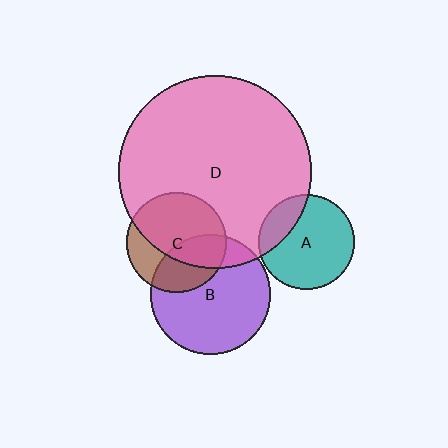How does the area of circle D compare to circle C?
Approximately 3.7 times.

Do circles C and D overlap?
Yes.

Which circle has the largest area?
Circle D (pink).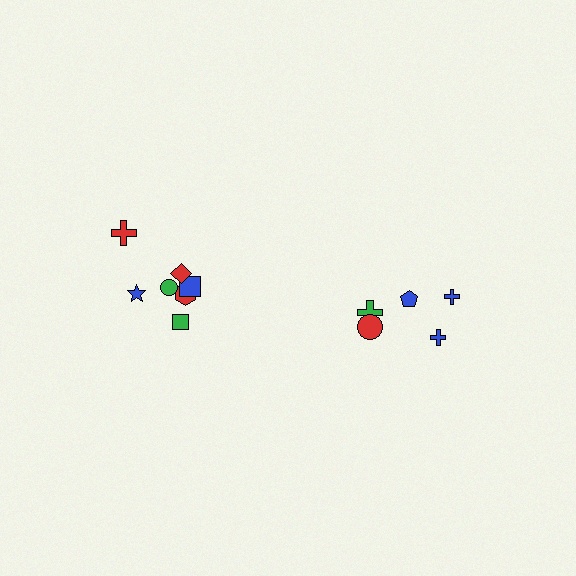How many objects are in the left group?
There are 7 objects.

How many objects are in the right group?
There are 5 objects.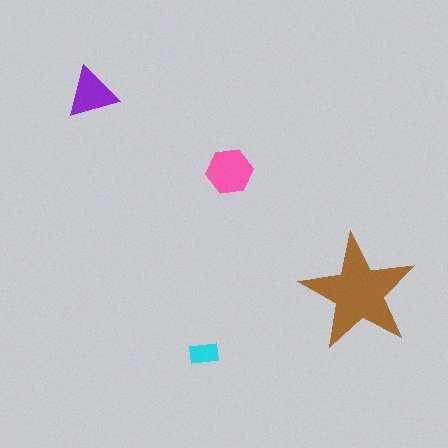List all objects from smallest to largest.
The cyan rectangle, the purple triangle, the pink hexagon, the brown star.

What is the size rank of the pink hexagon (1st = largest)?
2nd.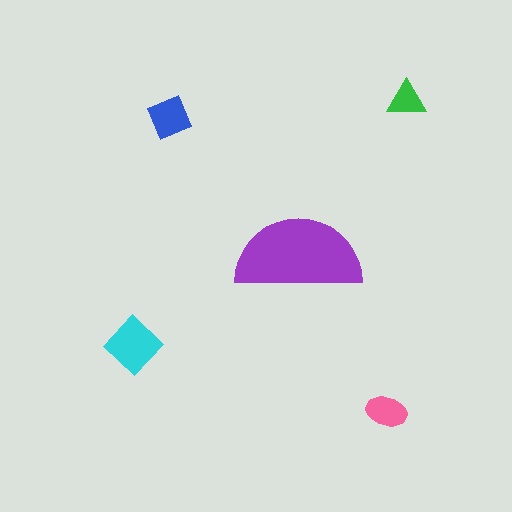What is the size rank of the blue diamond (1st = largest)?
3rd.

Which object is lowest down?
The pink ellipse is bottommost.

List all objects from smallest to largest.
The green triangle, the pink ellipse, the blue diamond, the cyan diamond, the purple semicircle.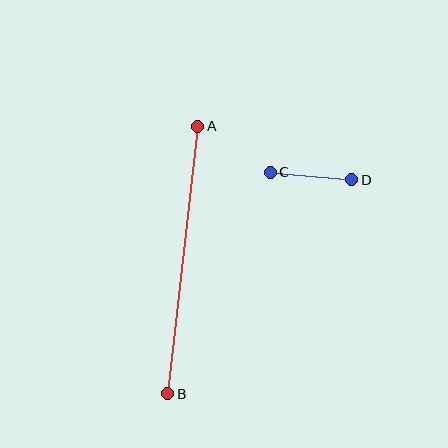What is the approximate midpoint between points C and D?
The midpoint is at approximately (311, 176) pixels.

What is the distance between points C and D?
The distance is approximately 82 pixels.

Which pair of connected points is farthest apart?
Points A and B are farthest apart.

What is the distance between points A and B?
The distance is approximately 269 pixels.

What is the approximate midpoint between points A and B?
The midpoint is at approximately (183, 260) pixels.